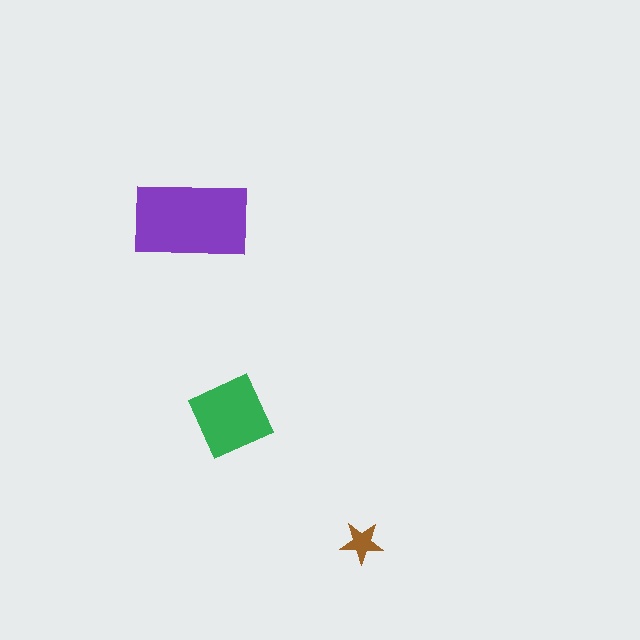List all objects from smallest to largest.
The brown star, the green diamond, the purple rectangle.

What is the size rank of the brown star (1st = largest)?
3rd.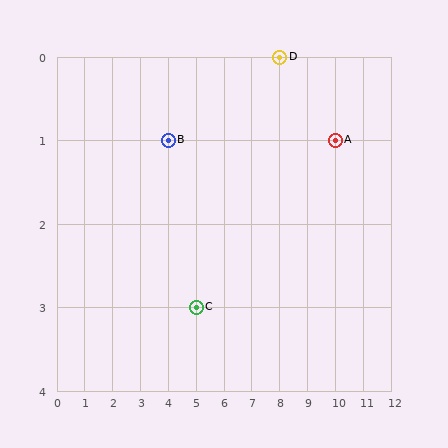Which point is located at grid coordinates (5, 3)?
Point C is at (5, 3).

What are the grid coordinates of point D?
Point D is at grid coordinates (8, 0).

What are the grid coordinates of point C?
Point C is at grid coordinates (5, 3).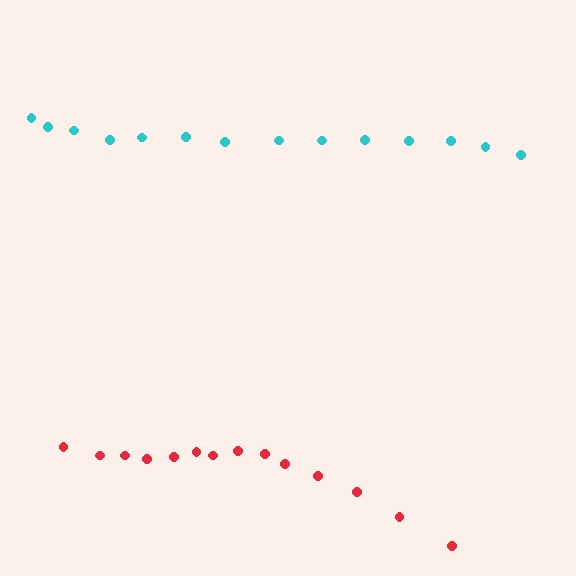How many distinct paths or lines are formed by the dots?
There are 2 distinct paths.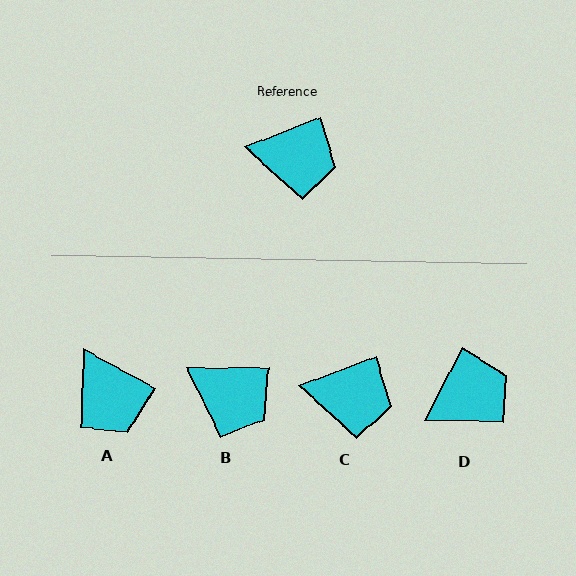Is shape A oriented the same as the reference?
No, it is off by about 49 degrees.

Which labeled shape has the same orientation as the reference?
C.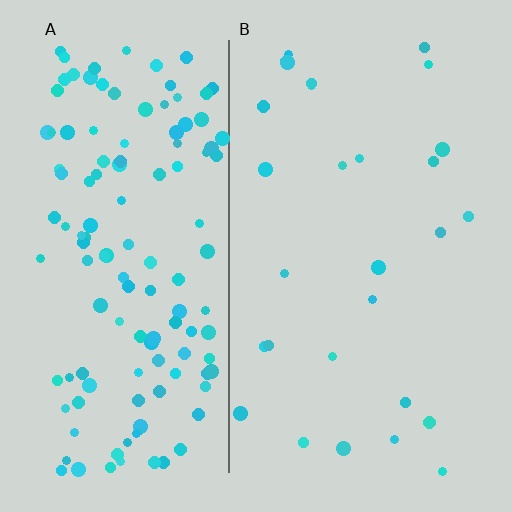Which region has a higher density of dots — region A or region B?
A (the left).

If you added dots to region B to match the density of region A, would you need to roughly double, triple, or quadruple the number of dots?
Approximately quadruple.